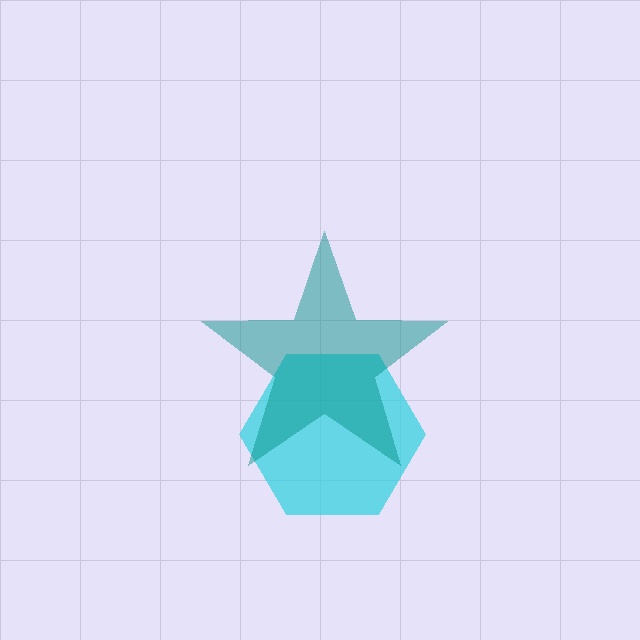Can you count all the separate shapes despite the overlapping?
Yes, there are 2 separate shapes.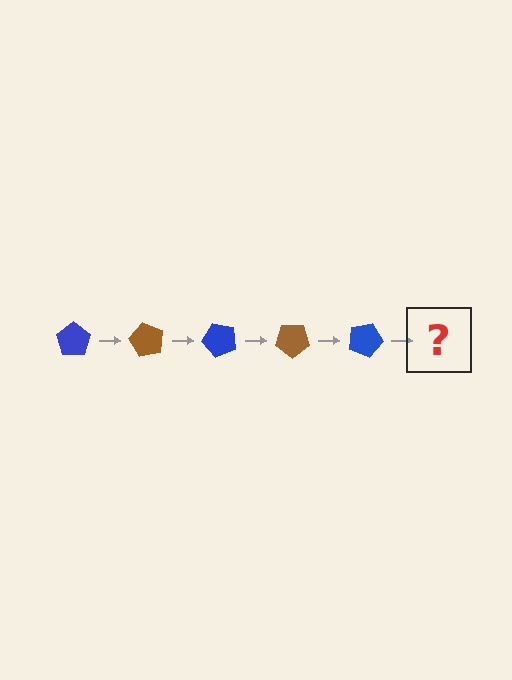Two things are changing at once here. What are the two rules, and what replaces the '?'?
The two rules are that it rotates 60 degrees each step and the color cycles through blue and brown. The '?' should be a brown pentagon, rotated 300 degrees from the start.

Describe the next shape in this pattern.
It should be a brown pentagon, rotated 300 degrees from the start.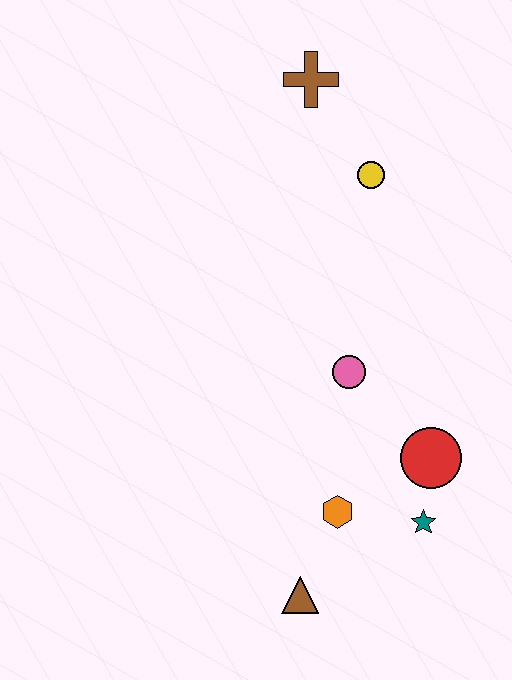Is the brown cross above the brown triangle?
Yes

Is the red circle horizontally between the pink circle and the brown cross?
No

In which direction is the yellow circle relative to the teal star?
The yellow circle is above the teal star.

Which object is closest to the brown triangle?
The orange hexagon is closest to the brown triangle.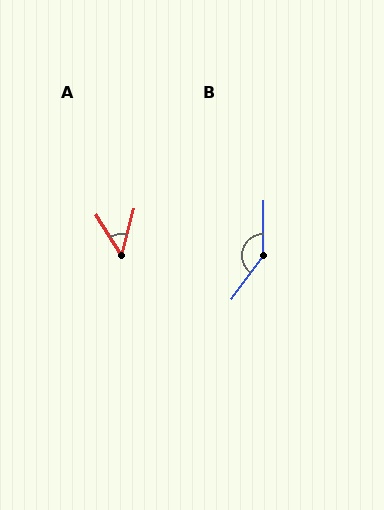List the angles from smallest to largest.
A (47°), B (144°).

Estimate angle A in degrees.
Approximately 47 degrees.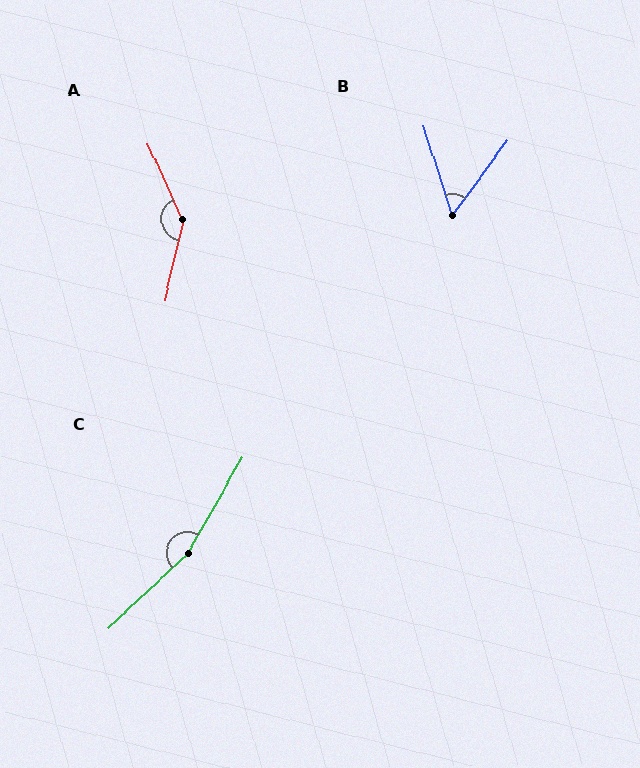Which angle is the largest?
C, at approximately 163 degrees.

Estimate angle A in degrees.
Approximately 143 degrees.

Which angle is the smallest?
B, at approximately 55 degrees.